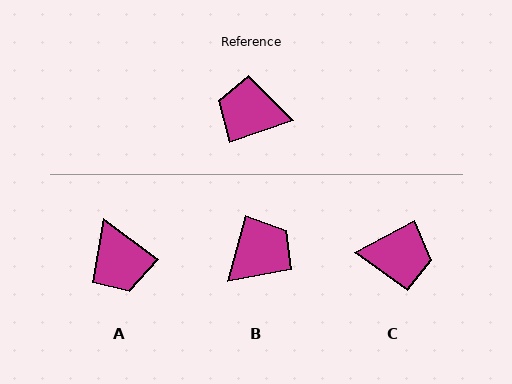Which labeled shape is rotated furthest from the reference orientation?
C, about 170 degrees away.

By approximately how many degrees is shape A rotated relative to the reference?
Approximately 124 degrees counter-clockwise.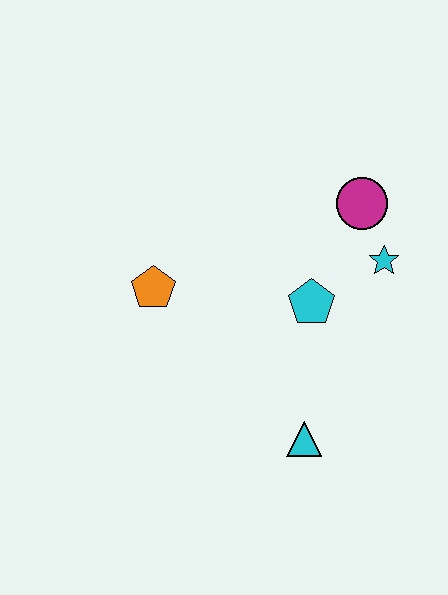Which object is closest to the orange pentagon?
The cyan pentagon is closest to the orange pentagon.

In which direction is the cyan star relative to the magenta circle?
The cyan star is below the magenta circle.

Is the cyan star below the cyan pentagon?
No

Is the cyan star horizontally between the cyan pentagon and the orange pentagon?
No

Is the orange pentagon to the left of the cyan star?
Yes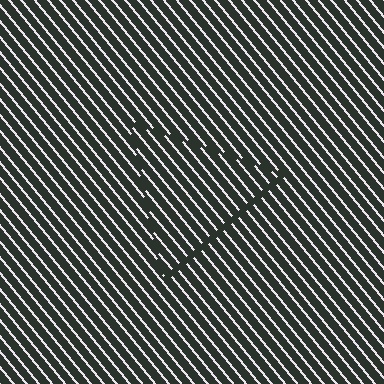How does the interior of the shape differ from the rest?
The interior of the shape contains the same grating, shifted by half a period — the contour is defined by the phase discontinuity where line-ends from the inner and outer gratings abut.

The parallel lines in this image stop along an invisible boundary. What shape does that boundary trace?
An illusory triangle. The interior of the shape contains the same grating, shifted by half a period — the contour is defined by the phase discontinuity where line-ends from the inner and outer gratings abut.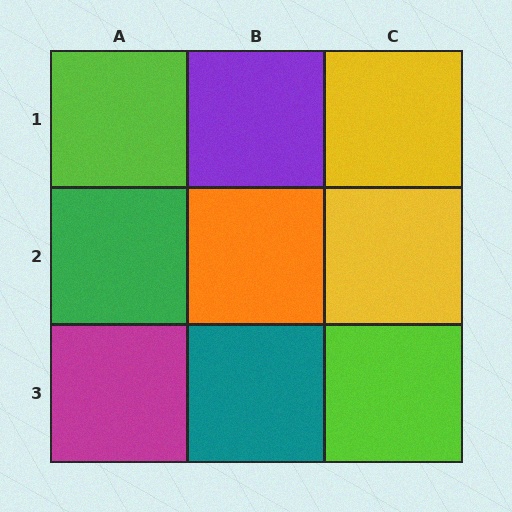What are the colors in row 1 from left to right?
Lime, purple, yellow.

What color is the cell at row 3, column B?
Teal.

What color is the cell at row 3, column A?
Magenta.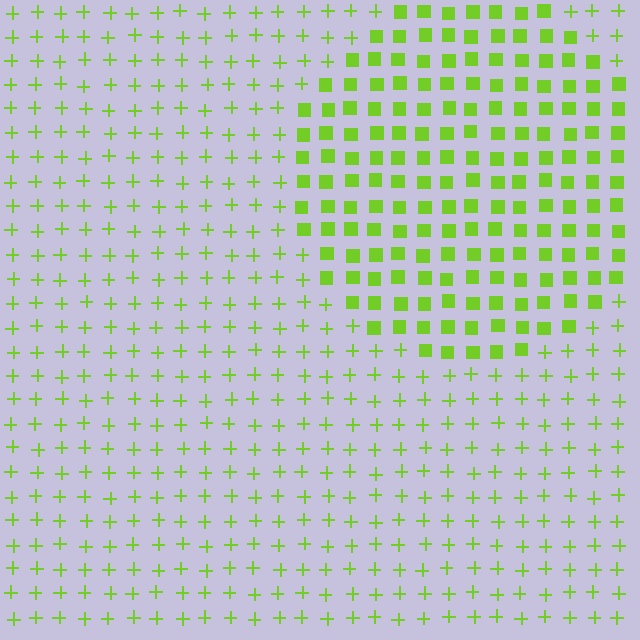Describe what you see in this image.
The image is filled with small lime elements arranged in a uniform grid. A circle-shaped region contains squares, while the surrounding area contains plus signs. The boundary is defined purely by the change in element shape.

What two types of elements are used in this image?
The image uses squares inside the circle region and plus signs outside it.